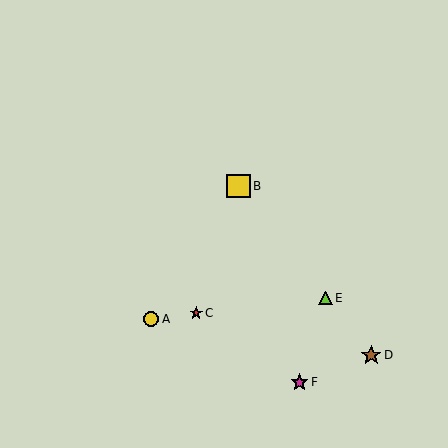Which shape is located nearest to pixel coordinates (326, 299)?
The lime triangle (labeled E) at (326, 298) is nearest to that location.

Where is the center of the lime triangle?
The center of the lime triangle is at (326, 298).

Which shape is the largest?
The yellow square (labeled B) is the largest.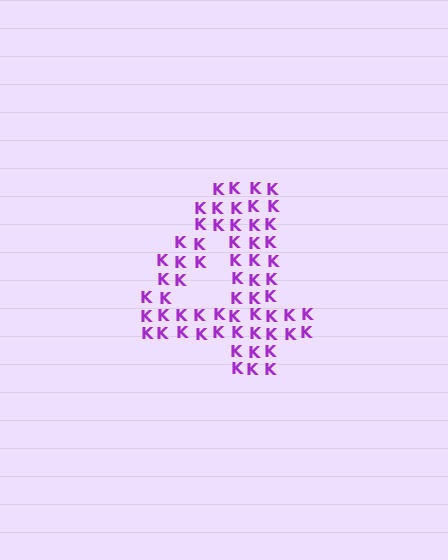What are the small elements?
The small elements are letter K's.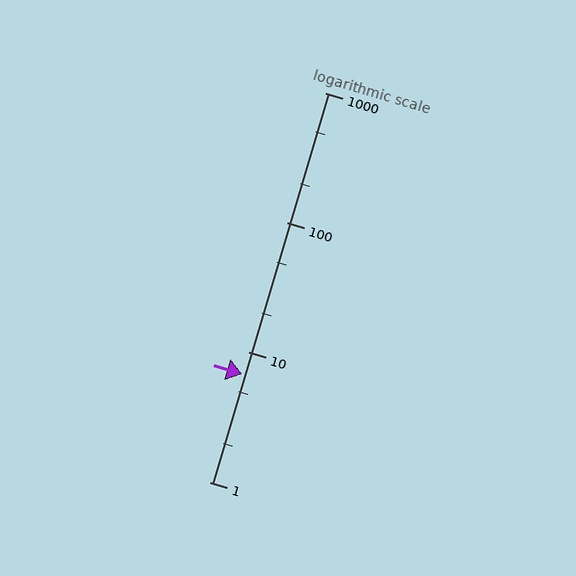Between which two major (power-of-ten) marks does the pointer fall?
The pointer is between 1 and 10.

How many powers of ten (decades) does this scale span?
The scale spans 3 decades, from 1 to 1000.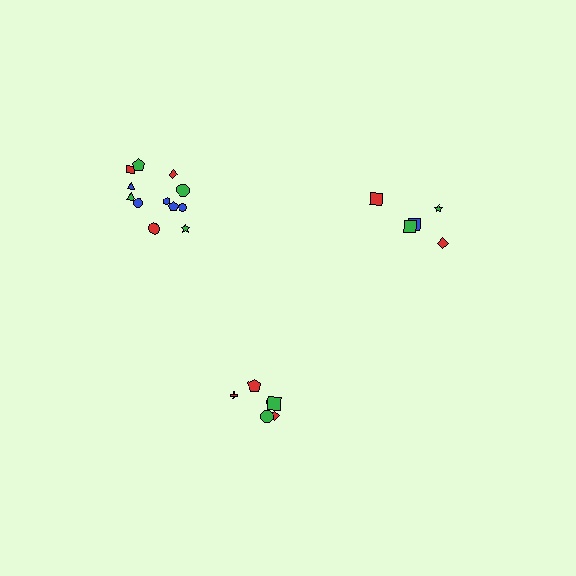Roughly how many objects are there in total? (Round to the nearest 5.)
Roughly 25 objects in total.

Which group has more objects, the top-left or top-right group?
The top-left group.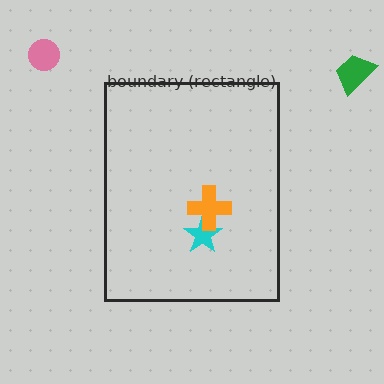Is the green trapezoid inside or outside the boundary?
Outside.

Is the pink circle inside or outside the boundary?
Outside.